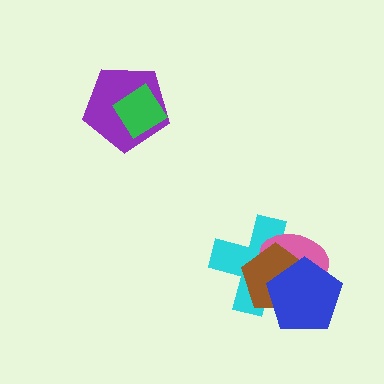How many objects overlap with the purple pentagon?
1 object overlaps with the purple pentagon.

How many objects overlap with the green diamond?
1 object overlaps with the green diamond.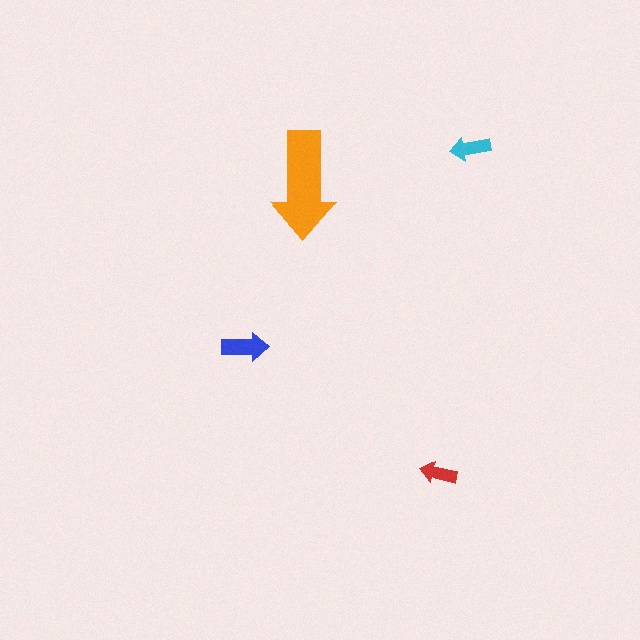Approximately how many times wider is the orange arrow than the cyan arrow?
About 2.5 times wider.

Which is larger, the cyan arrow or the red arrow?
The cyan one.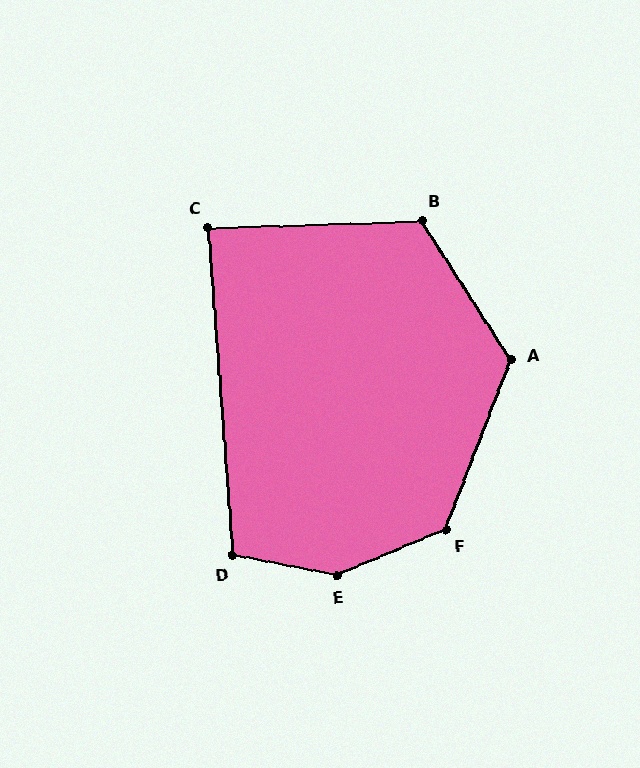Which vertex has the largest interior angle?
E, at approximately 146 degrees.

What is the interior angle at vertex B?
Approximately 121 degrees (obtuse).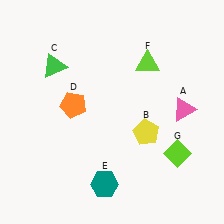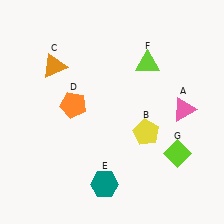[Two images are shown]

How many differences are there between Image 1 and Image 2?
There is 1 difference between the two images.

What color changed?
The triangle (C) changed from green in Image 1 to orange in Image 2.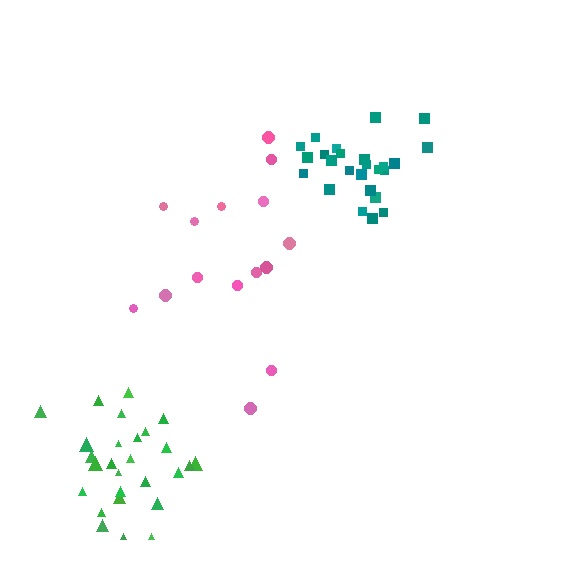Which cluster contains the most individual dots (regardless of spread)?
Green (27).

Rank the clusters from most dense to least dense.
teal, green, pink.